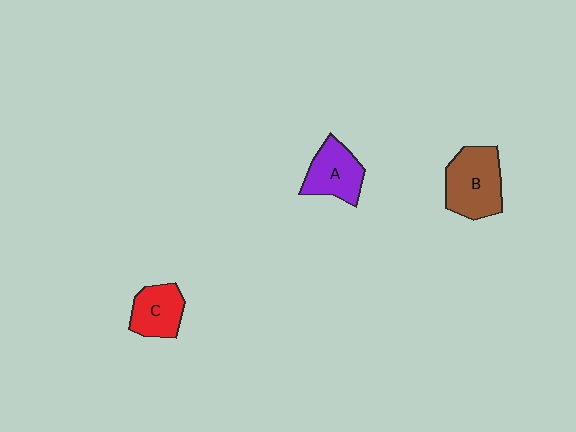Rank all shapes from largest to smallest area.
From largest to smallest: B (brown), A (purple), C (red).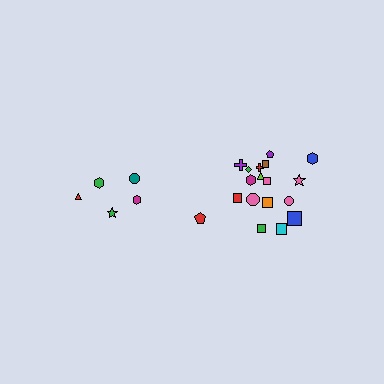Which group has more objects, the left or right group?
The right group.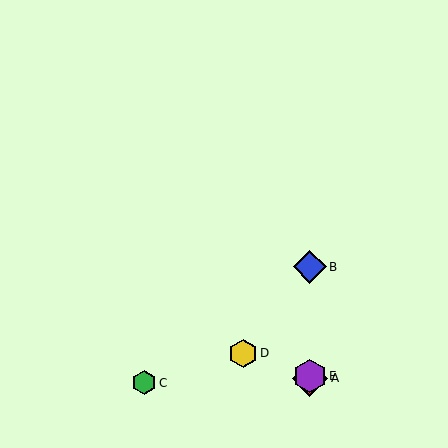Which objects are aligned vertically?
Objects A, B, E are aligned vertically.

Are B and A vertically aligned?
Yes, both are at x≈310.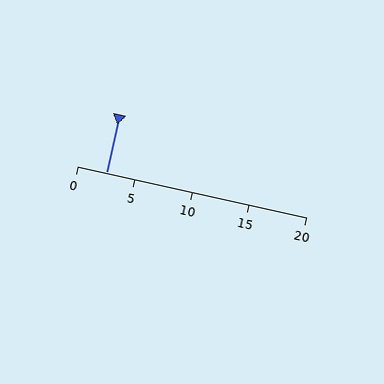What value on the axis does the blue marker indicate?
The marker indicates approximately 2.5.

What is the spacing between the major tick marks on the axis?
The major ticks are spaced 5 apart.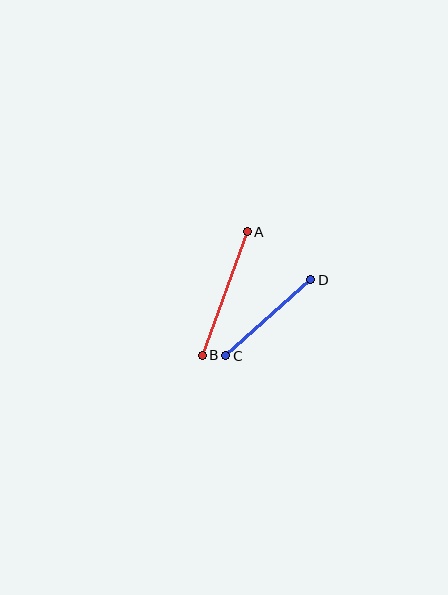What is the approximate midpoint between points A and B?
The midpoint is at approximately (225, 294) pixels.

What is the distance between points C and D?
The distance is approximately 114 pixels.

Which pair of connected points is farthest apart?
Points A and B are farthest apart.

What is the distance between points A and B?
The distance is approximately 131 pixels.